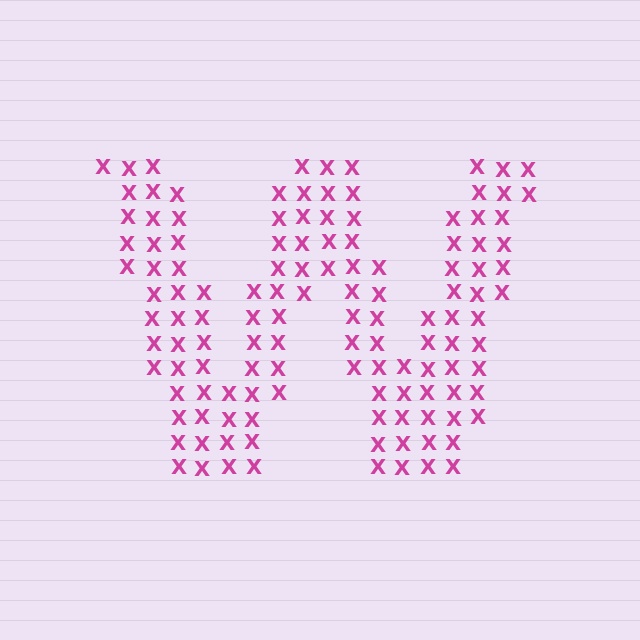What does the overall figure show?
The overall figure shows the letter W.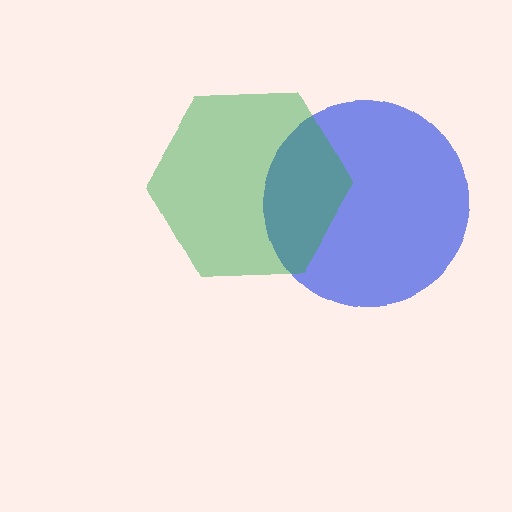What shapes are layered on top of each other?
The layered shapes are: a blue circle, a green hexagon.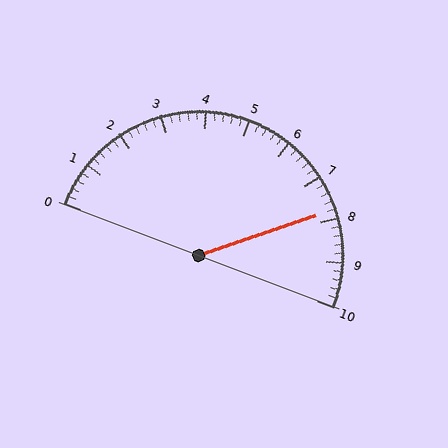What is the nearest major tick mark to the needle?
The nearest major tick mark is 8.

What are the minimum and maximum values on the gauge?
The gauge ranges from 0 to 10.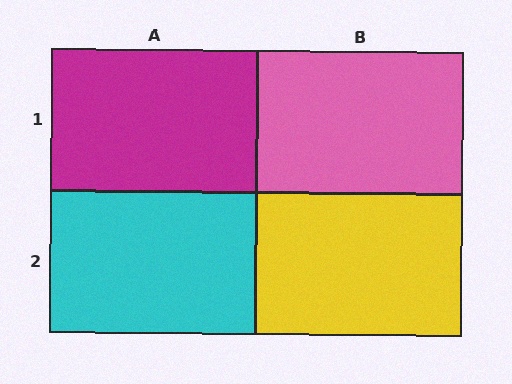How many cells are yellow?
1 cell is yellow.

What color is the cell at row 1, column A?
Magenta.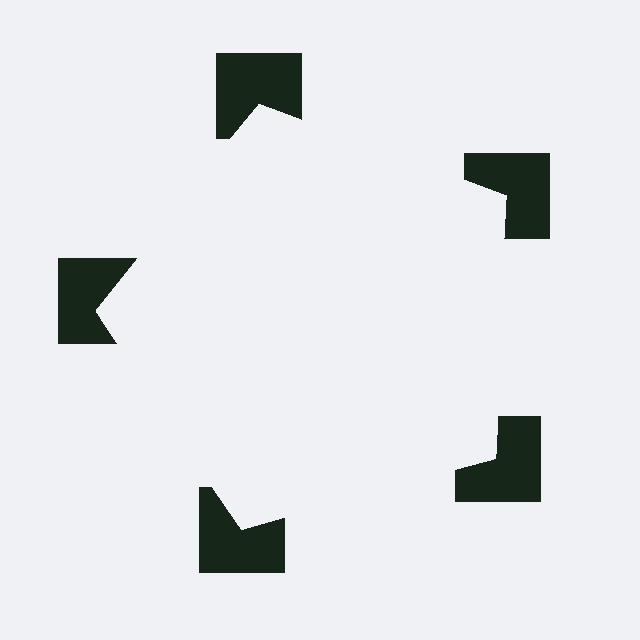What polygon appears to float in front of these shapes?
An illusory pentagon — its edges are inferred from the aligned wedge cuts in the notched squares, not physically drawn.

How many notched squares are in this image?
There are 5 — one at each vertex of the illusory pentagon.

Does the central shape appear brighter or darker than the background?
It typically appears slightly brighter than the background, even though no actual brightness change is drawn.